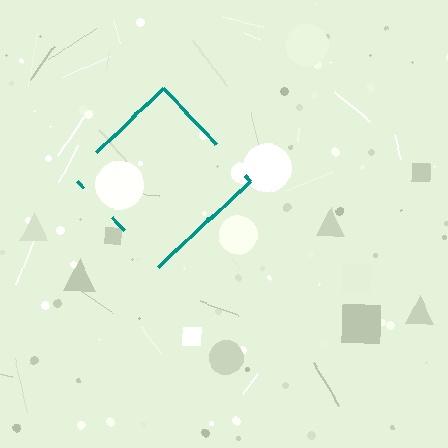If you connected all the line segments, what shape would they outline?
They would outline a diamond.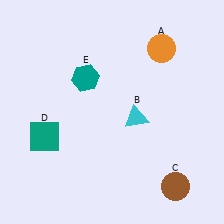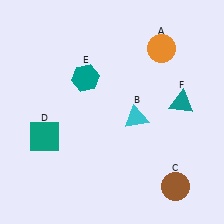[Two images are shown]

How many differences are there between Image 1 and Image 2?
There is 1 difference between the two images.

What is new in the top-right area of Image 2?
A teal triangle (F) was added in the top-right area of Image 2.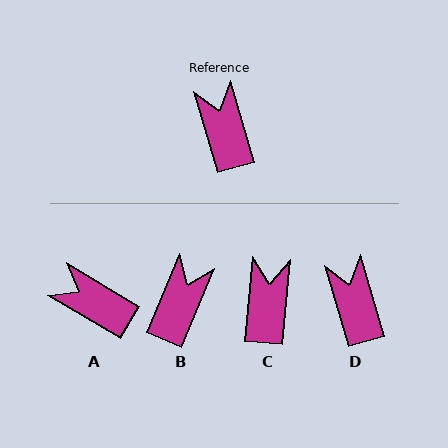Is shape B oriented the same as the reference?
No, it is off by about 39 degrees.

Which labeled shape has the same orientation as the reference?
D.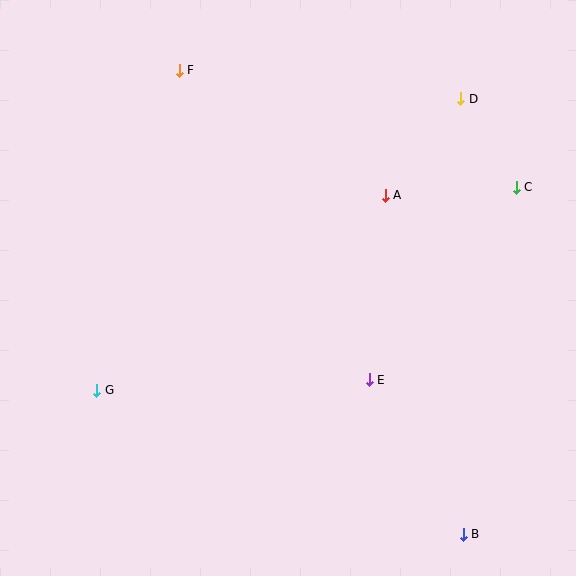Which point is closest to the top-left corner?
Point F is closest to the top-left corner.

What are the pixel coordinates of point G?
Point G is at (97, 390).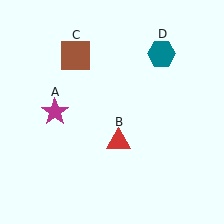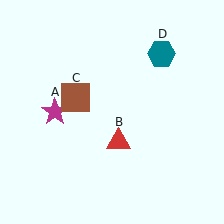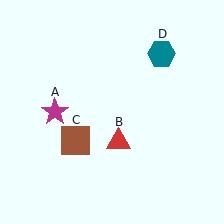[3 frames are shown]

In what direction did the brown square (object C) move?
The brown square (object C) moved down.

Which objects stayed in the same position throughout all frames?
Magenta star (object A) and red triangle (object B) and teal hexagon (object D) remained stationary.